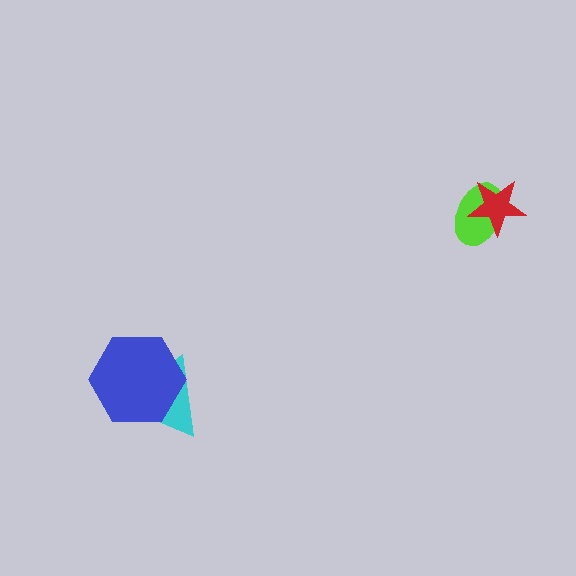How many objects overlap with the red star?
1 object overlaps with the red star.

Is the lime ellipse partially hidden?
Yes, it is partially covered by another shape.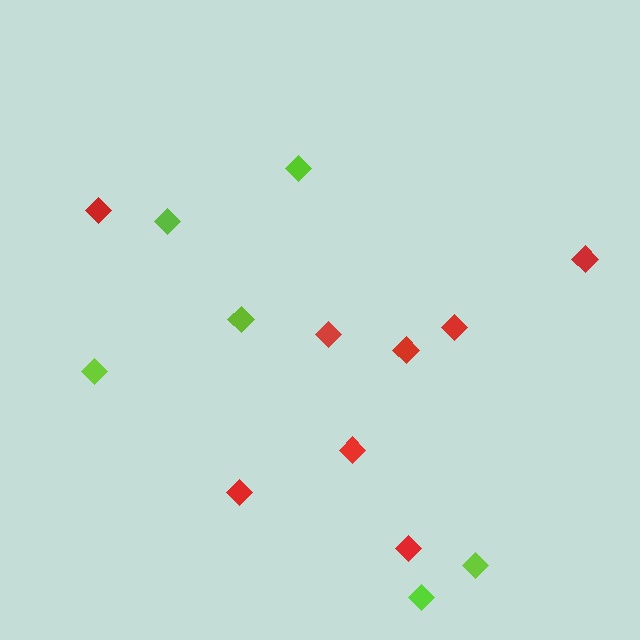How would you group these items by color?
There are 2 groups: one group of red diamonds (8) and one group of lime diamonds (6).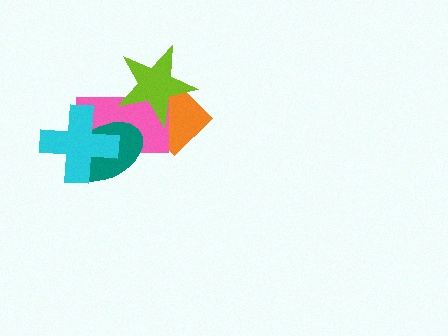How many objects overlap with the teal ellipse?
2 objects overlap with the teal ellipse.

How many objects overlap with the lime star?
2 objects overlap with the lime star.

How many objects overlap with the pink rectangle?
4 objects overlap with the pink rectangle.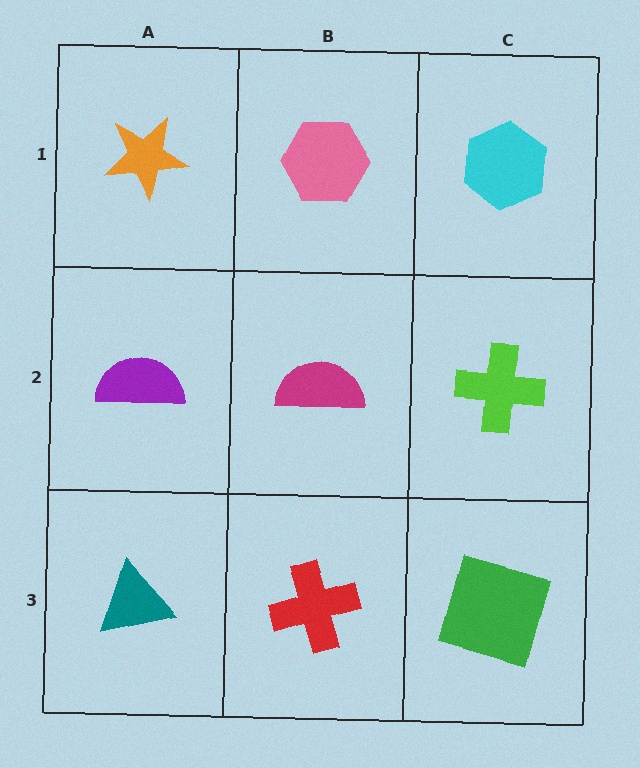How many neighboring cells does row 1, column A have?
2.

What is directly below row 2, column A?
A teal triangle.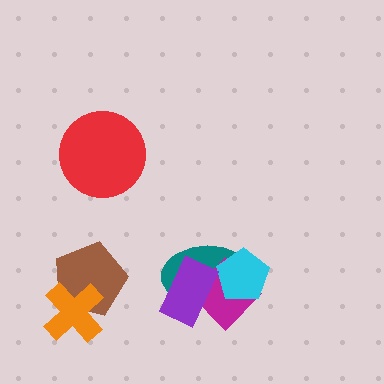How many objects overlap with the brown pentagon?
1 object overlaps with the brown pentagon.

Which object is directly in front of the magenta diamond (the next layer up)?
The cyan pentagon is directly in front of the magenta diamond.